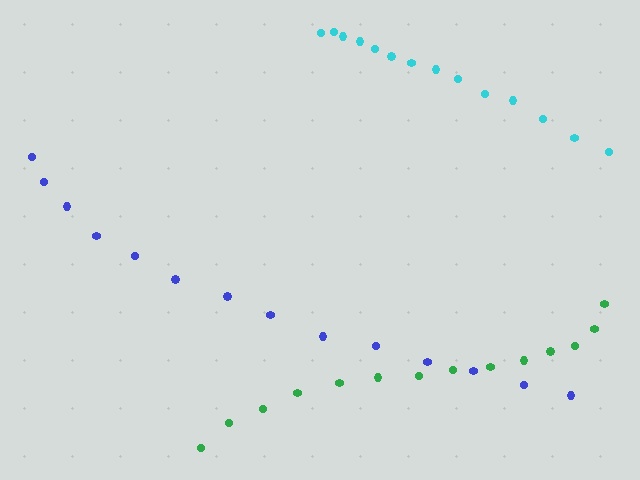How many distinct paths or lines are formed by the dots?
There are 3 distinct paths.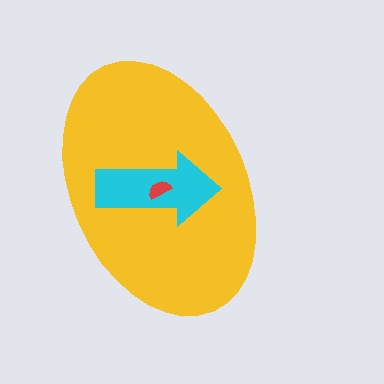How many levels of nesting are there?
3.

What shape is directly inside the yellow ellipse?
The cyan arrow.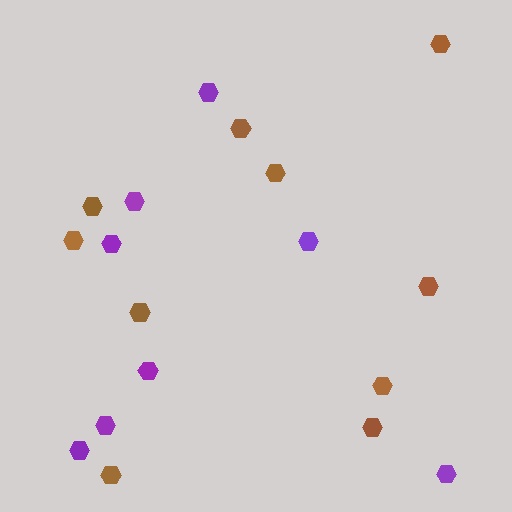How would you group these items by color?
There are 2 groups: one group of brown hexagons (10) and one group of purple hexagons (8).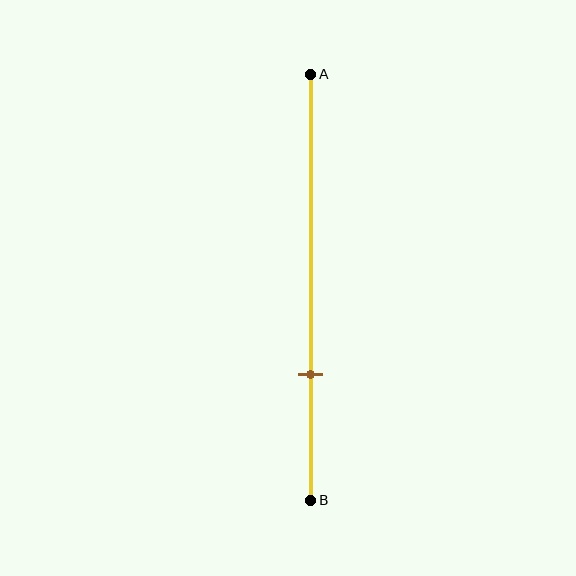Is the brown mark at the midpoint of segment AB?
No, the mark is at about 70% from A, not at the 50% midpoint.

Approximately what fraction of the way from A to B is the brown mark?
The brown mark is approximately 70% of the way from A to B.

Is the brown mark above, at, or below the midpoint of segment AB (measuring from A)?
The brown mark is below the midpoint of segment AB.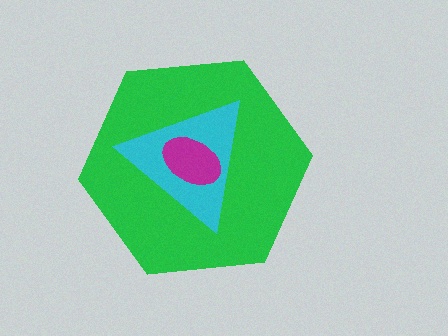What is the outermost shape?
The green hexagon.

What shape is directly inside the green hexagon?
The cyan triangle.